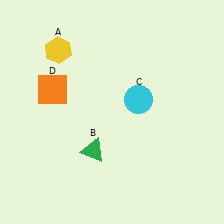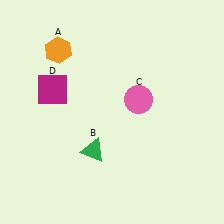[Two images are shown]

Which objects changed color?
A changed from yellow to orange. C changed from cyan to pink. D changed from orange to magenta.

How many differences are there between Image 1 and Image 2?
There are 3 differences between the two images.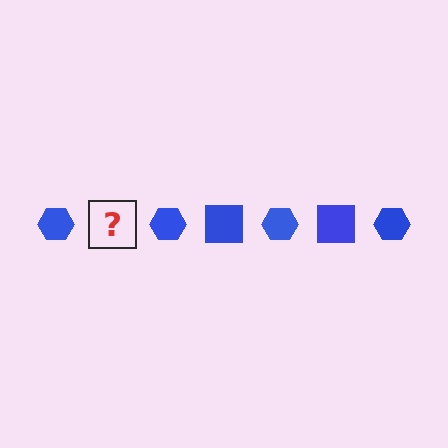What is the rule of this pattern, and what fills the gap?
The rule is that the pattern cycles through hexagon, square shapes in blue. The gap should be filled with a blue square.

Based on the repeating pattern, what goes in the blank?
The blank should be a blue square.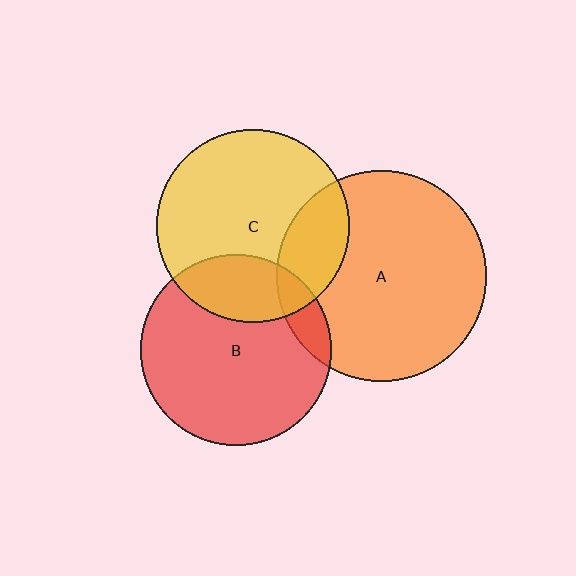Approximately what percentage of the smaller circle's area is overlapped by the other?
Approximately 20%.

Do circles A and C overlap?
Yes.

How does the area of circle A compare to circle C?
Approximately 1.2 times.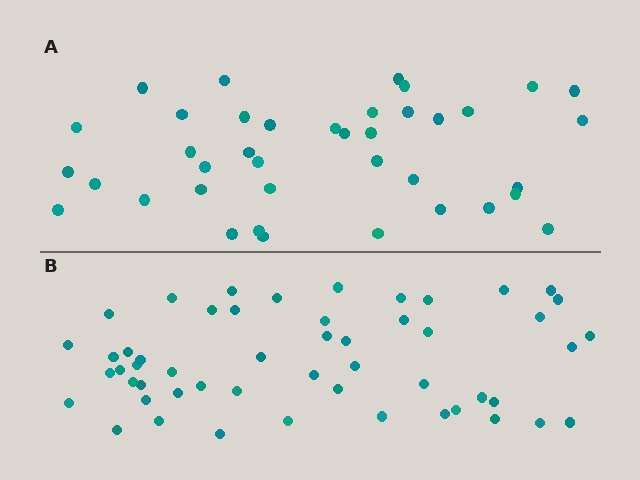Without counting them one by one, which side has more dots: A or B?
Region B (the bottom region) has more dots.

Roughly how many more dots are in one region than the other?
Region B has approximately 15 more dots than region A.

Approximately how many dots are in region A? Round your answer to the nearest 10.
About 40 dots. (The exact count is 39, which rounds to 40.)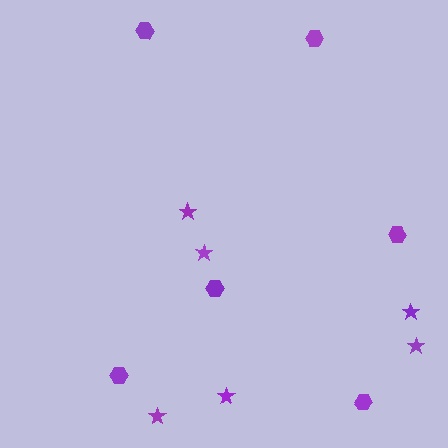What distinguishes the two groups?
There are 2 groups: one group of stars (6) and one group of hexagons (6).